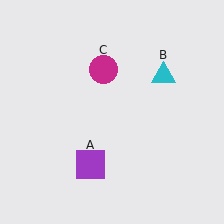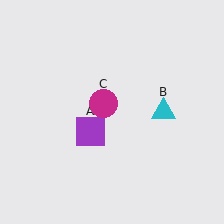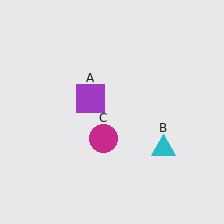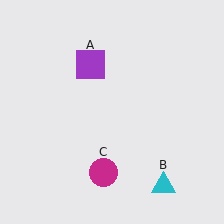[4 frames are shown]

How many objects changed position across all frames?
3 objects changed position: purple square (object A), cyan triangle (object B), magenta circle (object C).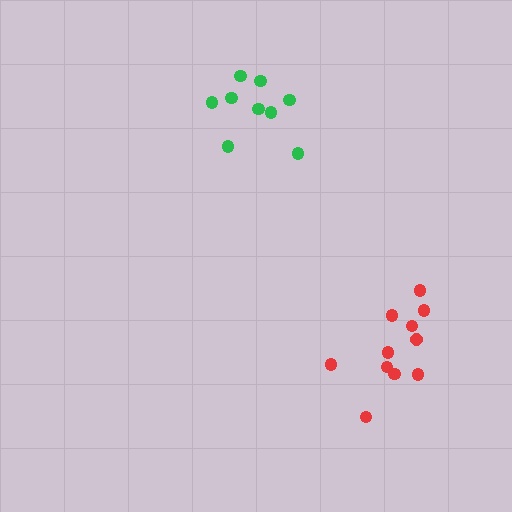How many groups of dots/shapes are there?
There are 2 groups.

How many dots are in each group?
Group 1: 9 dots, Group 2: 11 dots (20 total).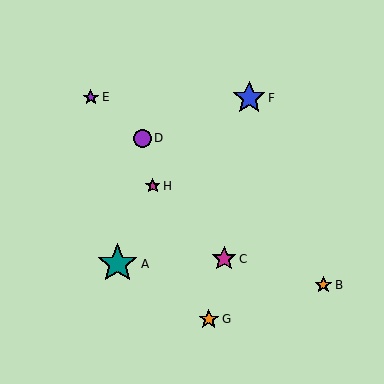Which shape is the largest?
The teal star (labeled A) is the largest.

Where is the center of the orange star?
The center of the orange star is at (323, 285).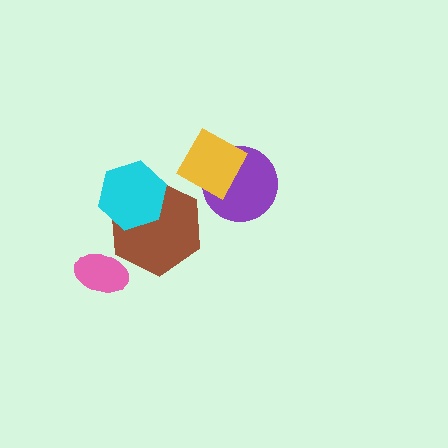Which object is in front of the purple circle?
The yellow diamond is in front of the purple circle.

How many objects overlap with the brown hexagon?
1 object overlaps with the brown hexagon.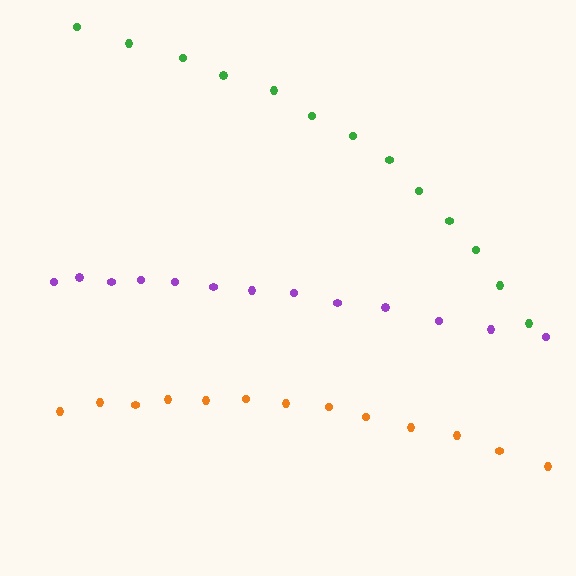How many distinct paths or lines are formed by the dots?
There are 3 distinct paths.